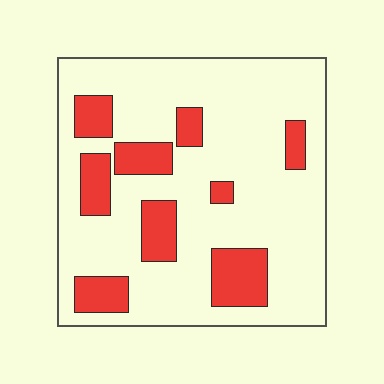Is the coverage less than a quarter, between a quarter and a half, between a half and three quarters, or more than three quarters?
Less than a quarter.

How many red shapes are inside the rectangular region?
9.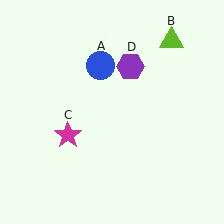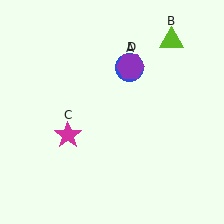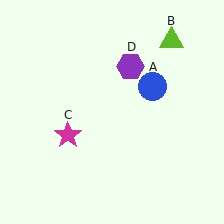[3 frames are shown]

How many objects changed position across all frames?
1 object changed position: blue circle (object A).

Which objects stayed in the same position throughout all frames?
Lime triangle (object B) and magenta star (object C) and purple hexagon (object D) remained stationary.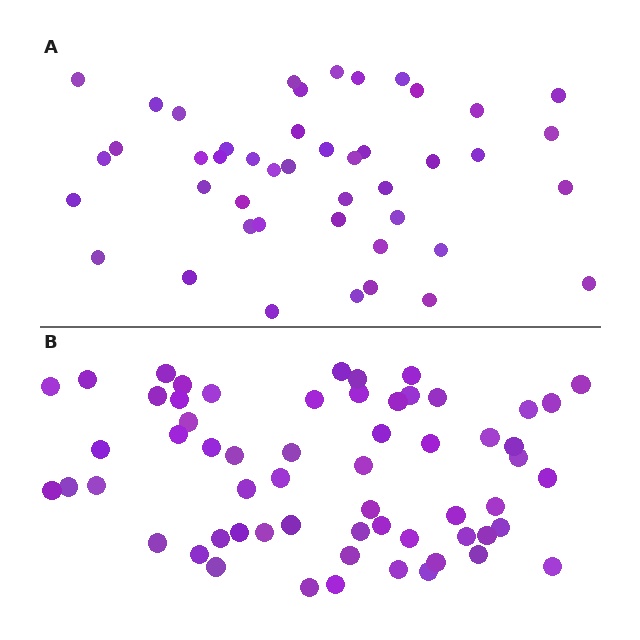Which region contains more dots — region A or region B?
Region B (the bottom region) has more dots.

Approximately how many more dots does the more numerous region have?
Region B has approximately 15 more dots than region A.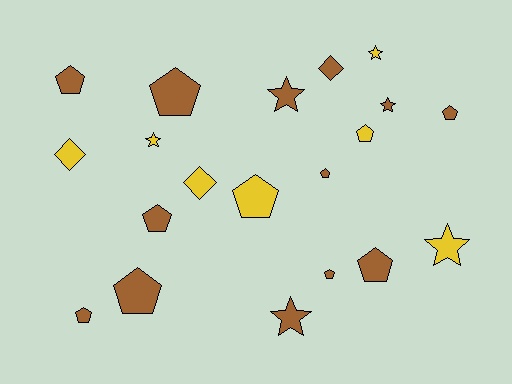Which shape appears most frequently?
Pentagon, with 11 objects.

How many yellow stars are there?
There are 3 yellow stars.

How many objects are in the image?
There are 20 objects.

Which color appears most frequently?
Brown, with 13 objects.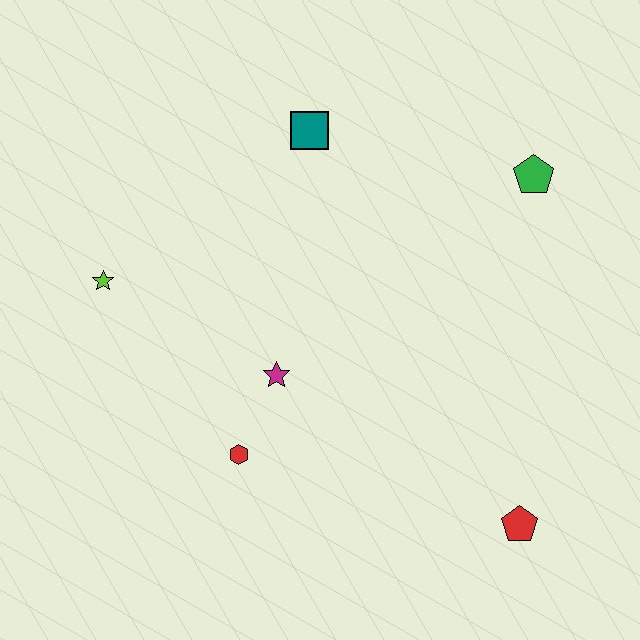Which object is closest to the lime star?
The magenta star is closest to the lime star.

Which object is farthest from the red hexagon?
The green pentagon is farthest from the red hexagon.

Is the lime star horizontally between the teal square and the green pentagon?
No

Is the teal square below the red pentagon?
No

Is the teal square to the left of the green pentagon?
Yes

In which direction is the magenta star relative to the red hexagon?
The magenta star is above the red hexagon.